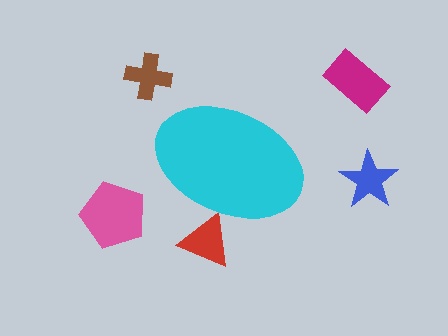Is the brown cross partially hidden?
No, the brown cross is fully visible.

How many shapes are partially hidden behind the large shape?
1 shape is partially hidden.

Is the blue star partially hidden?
No, the blue star is fully visible.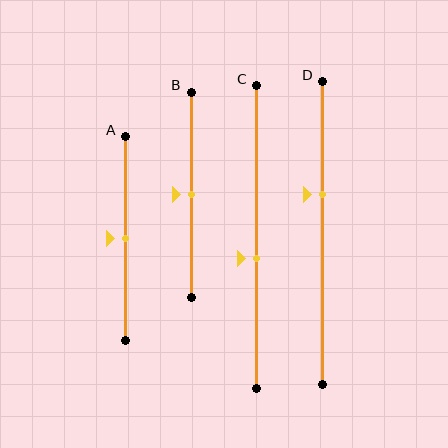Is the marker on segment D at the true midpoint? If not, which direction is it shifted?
No, the marker on segment D is shifted upward by about 13% of the segment length.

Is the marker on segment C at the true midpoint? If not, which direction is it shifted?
No, the marker on segment C is shifted downward by about 7% of the segment length.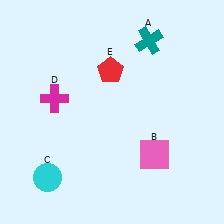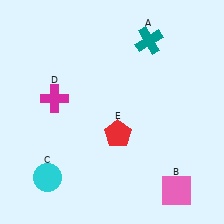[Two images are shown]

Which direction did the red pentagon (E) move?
The red pentagon (E) moved down.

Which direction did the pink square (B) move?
The pink square (B) moved down.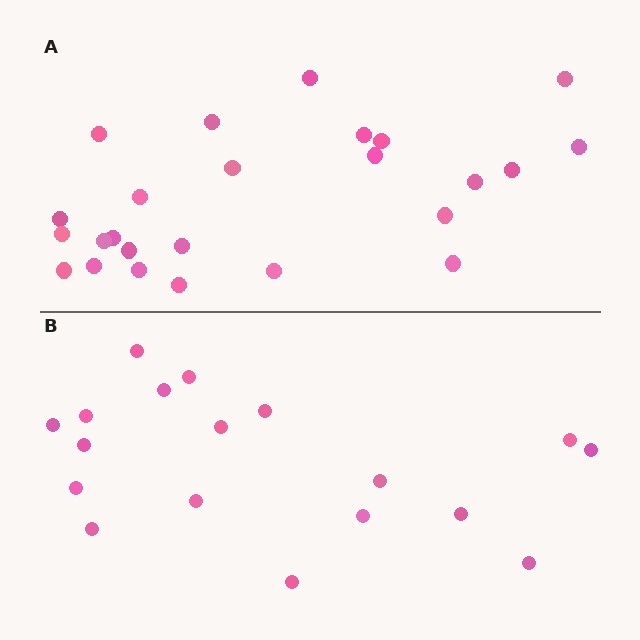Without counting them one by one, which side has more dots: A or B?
Region A (the top region) has more dots.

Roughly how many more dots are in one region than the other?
Region A has roughly 8 or so more dots than region B.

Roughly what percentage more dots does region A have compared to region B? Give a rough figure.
About 40% more.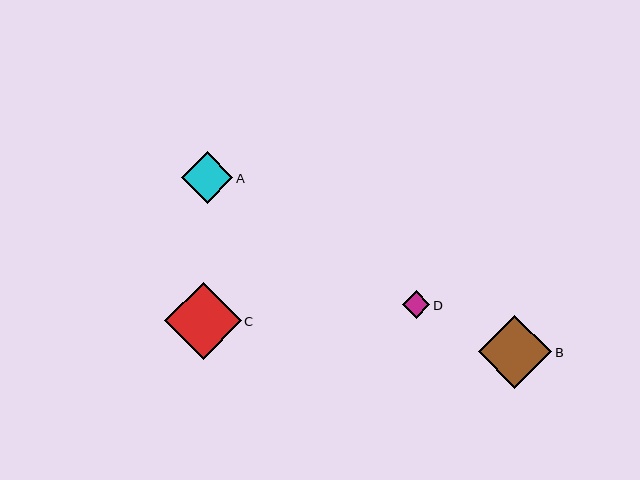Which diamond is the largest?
Diamond C is the largest with a size of approximately 77 pixels.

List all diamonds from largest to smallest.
From largest to smallest: C, B, A, D.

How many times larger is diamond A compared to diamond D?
Diamond A is approximately 1.9 times the size of diamond D.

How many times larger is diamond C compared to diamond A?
Diamond C is approximately 1.5 times the size of diamond A.